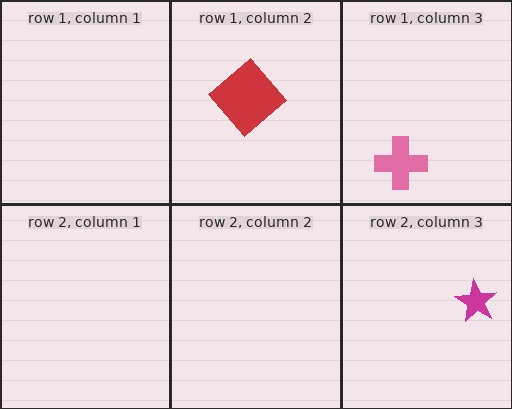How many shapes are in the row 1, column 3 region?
1.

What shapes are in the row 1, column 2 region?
The red diamond.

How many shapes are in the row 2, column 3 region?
1.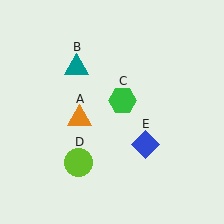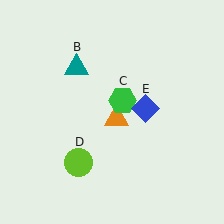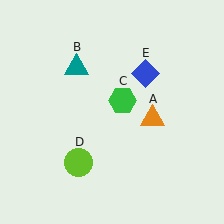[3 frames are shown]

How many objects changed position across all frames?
2 objects changed position: orange triangle (object A), blue diamond (object E).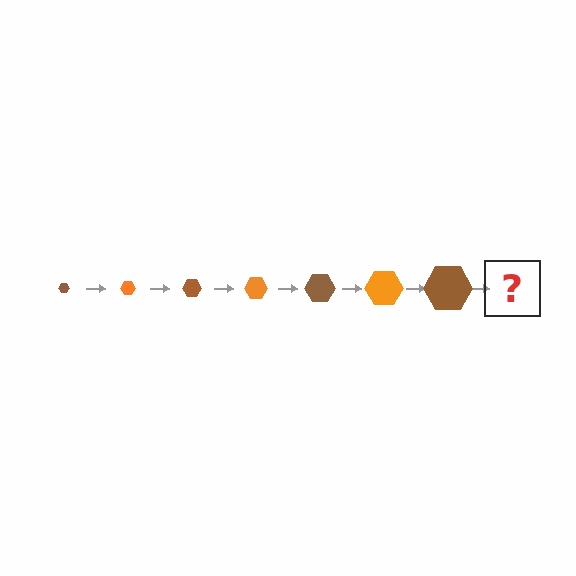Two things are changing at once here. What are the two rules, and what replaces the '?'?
The two rules are that the hexagon grows larger each step and the color cycles through brown and orange. The '?' should be an orange hexagon, larger than the previous one.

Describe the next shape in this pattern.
It should be an orange hexagon, larger than the previous one.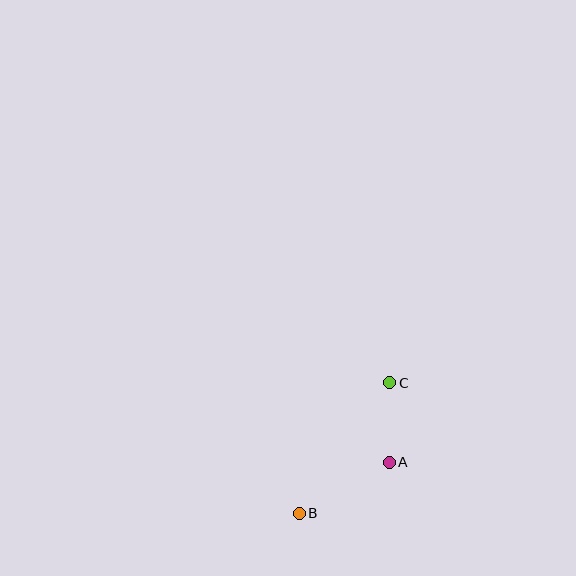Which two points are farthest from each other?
Points B and C are farthest from each other.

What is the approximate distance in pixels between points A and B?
The distance between A and B is approximately 103 pixels.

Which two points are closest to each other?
Points A and C are closest to each other.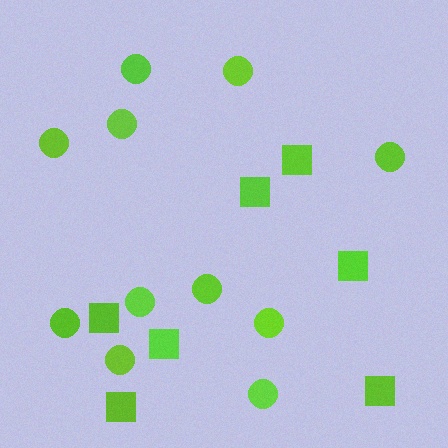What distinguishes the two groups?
There are 2 groups: one group of circles (11) and one group of squares (7).